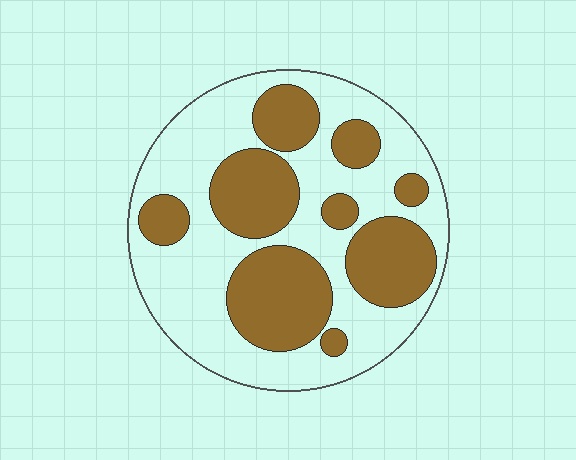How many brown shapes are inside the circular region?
9.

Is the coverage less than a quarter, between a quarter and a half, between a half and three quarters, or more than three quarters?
Between a quarter and a half.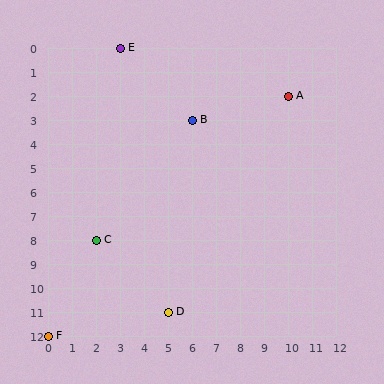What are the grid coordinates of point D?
Point D is at grid coordinates (5, 11).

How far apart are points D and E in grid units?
Points D and E are 2 columns and 11 rows apart (about 11.2 grid units diagonally).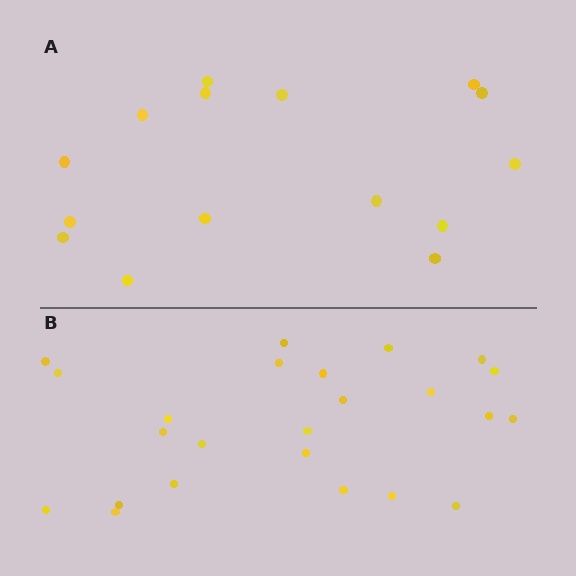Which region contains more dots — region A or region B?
Region B (the bottom region) has more dots.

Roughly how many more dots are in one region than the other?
Region B has roughly 8 or so more dots than region A.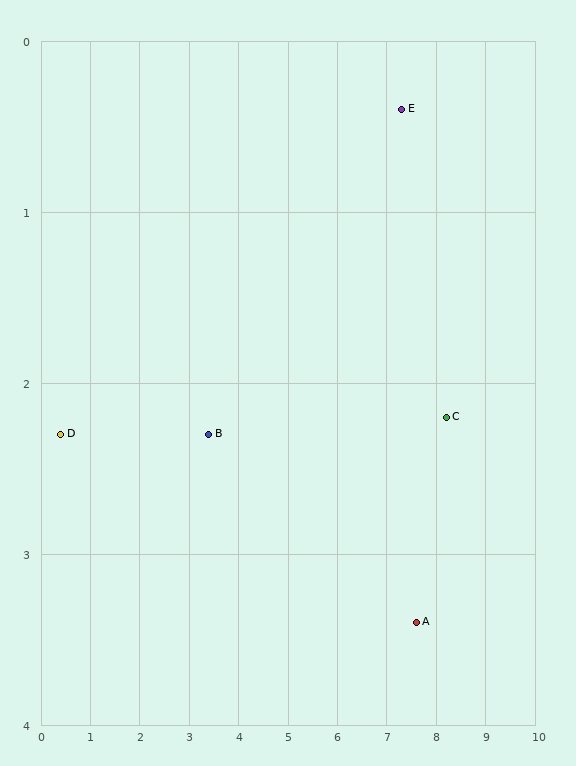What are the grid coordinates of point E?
Point E is at approximately (7.3, 0.4).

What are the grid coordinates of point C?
Point C is at approximately (8.2, 2.2).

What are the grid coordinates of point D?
Point D is at approximately (0.4, 2.3).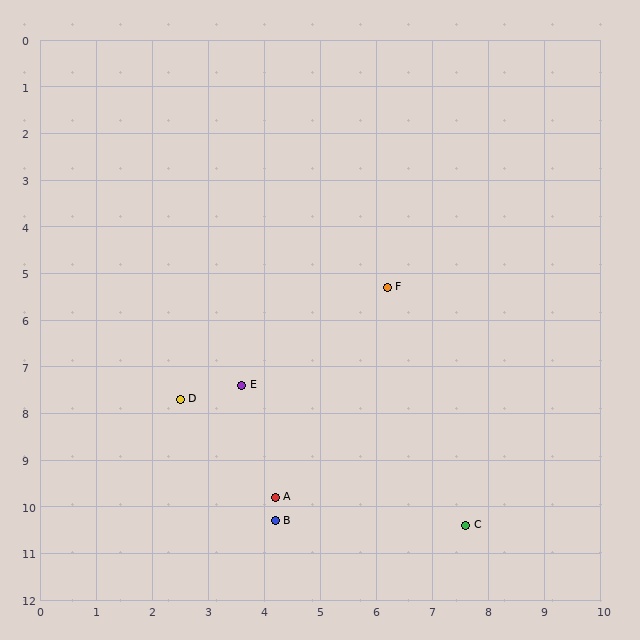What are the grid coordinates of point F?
Point F is at approximately (6.2, 5.3).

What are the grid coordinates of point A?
Point A is at approximately (4.2, 9.8).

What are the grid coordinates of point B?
Point B is at approximately (4.2, 10.3).